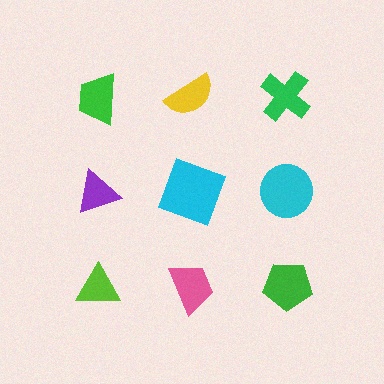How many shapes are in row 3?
3 shapes.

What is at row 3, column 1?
A lime triangle.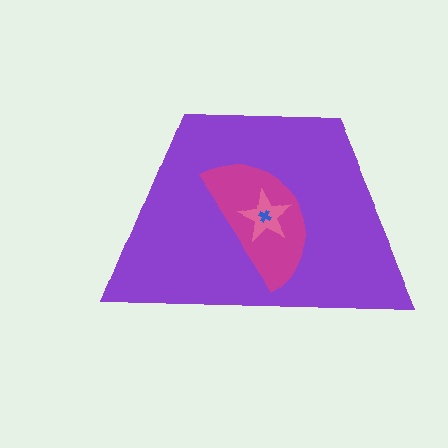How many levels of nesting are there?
4.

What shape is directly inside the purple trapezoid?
The magenta semicircle.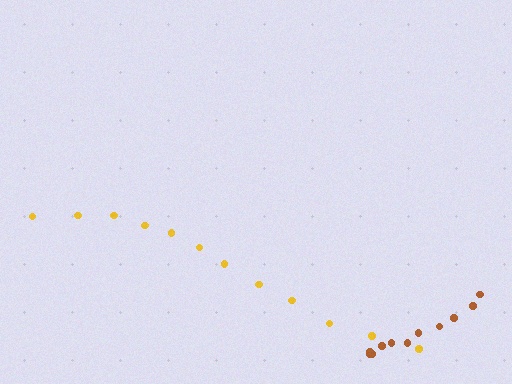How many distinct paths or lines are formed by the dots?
There are 2 distinct paths.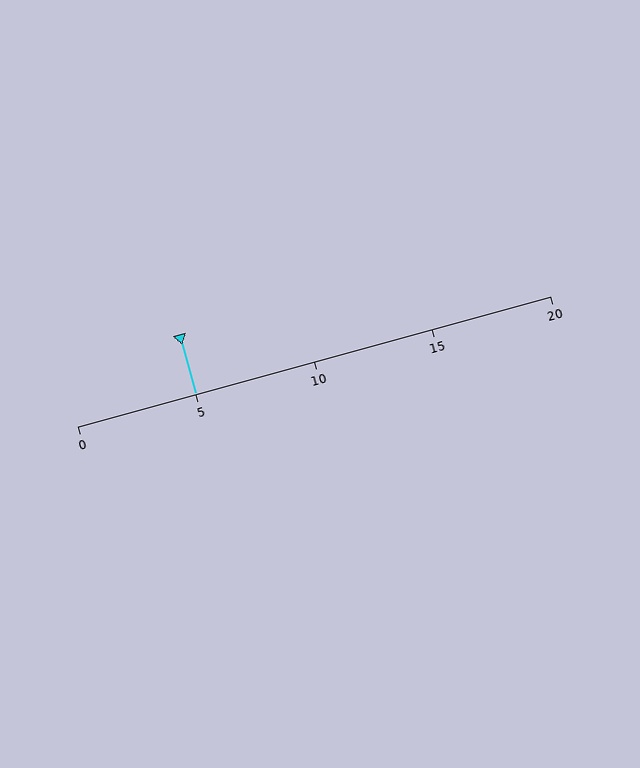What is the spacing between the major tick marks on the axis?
The major ticks are spaced 5 apart.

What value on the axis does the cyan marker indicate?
The marker indicates approximately 5.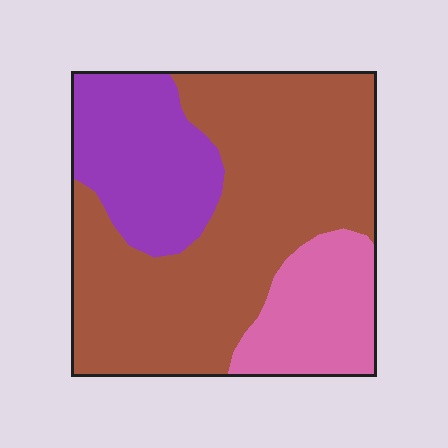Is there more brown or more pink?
Brown.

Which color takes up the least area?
Pink, at roughly 15%.